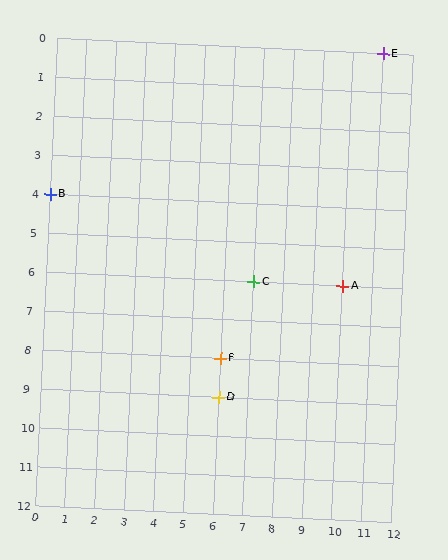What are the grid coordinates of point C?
Point C is at grid coordinates (7, 6).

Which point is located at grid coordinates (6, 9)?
Point D is at (6, 9).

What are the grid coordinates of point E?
Point E is at grid coordinates (11, 0).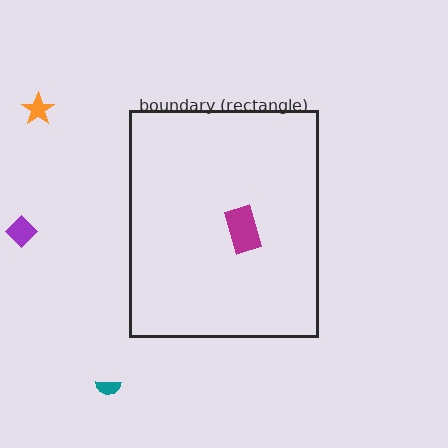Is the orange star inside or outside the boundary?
Outside.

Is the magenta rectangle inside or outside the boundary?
Inside.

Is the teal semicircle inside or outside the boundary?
Outside.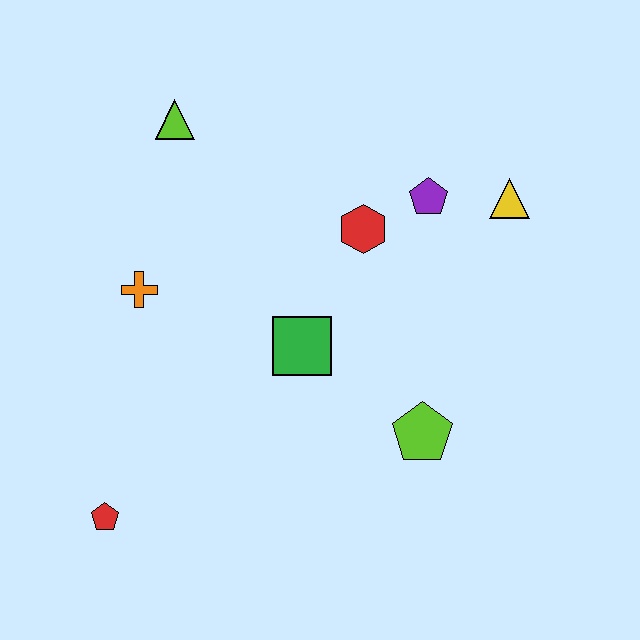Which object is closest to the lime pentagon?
The green square is closest to the lime pentagon.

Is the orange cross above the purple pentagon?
No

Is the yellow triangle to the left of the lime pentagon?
No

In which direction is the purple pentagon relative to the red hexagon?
The purple pentagon is to the right of the red hexagon.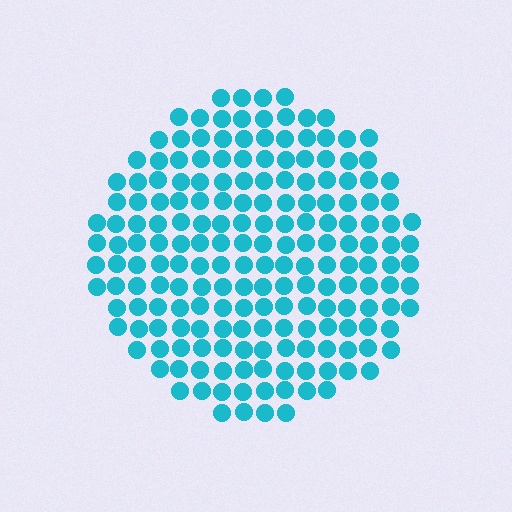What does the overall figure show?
The overall figure shows a circle.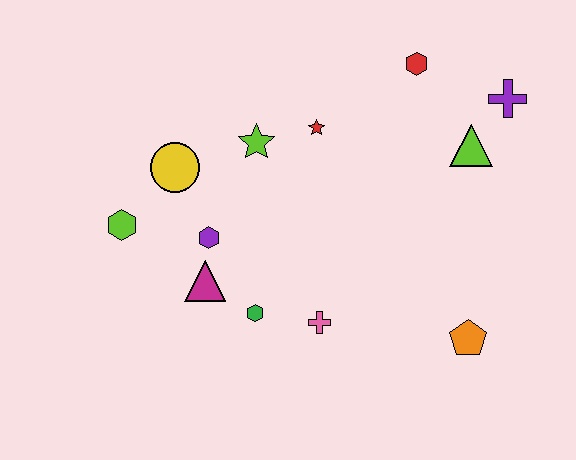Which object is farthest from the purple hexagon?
The purple cross is farthest from the purple hexagon.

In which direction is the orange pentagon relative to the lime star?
The orange pentagon is to the right of the lime star.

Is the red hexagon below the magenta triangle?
No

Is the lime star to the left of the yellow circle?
No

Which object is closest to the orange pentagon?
The pink cross is closest to the orange pentagon.